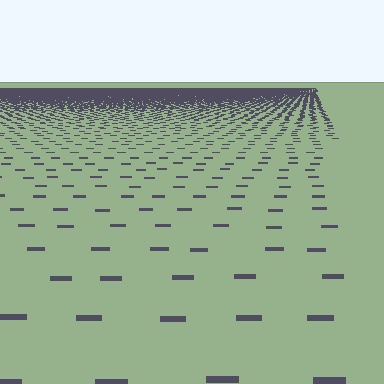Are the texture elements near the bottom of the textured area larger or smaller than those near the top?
Larger. Near the bottom, elements are closer to the viewer and appear at a bigger on-screen size.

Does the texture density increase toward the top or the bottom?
Density increases toward the top.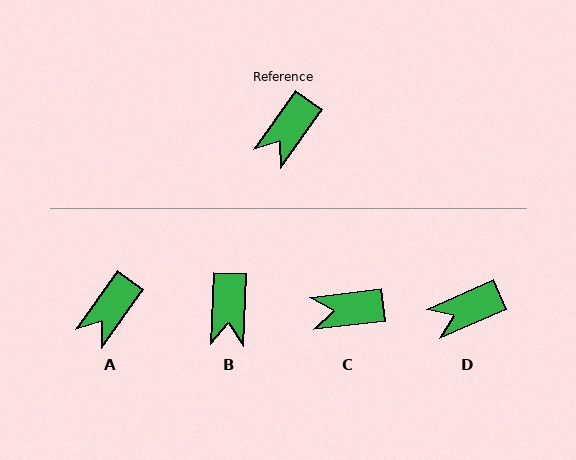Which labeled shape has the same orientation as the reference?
A.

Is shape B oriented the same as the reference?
No, it is off by about 34 degrees.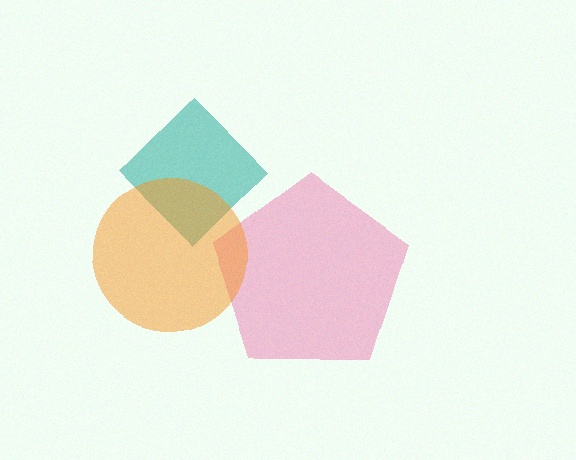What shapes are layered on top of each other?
The layered shapes are: a teal diamond, a pink pentagon, an orange circle.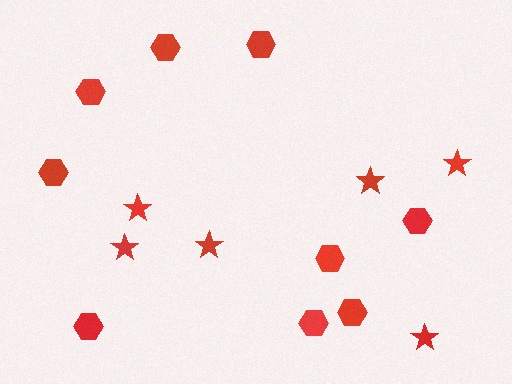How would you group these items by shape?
There are 2 groups: one group of stars (6) and one group of hexagons (9).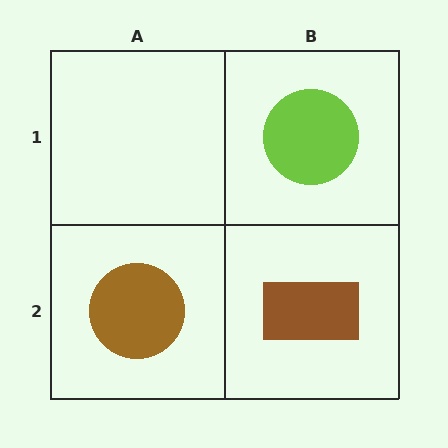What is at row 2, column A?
A brown circle.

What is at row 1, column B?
A lime circle.